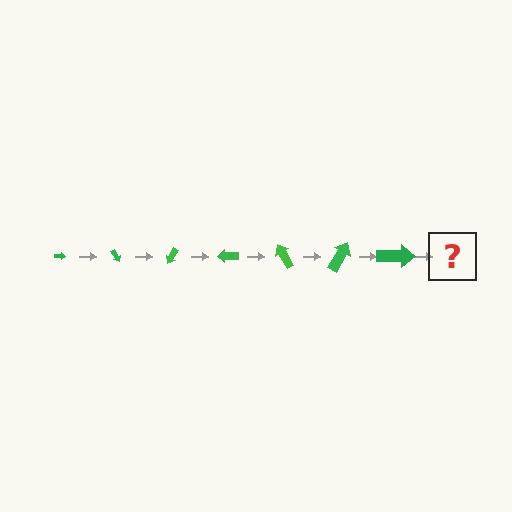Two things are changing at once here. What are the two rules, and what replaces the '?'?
The two rules are that the arrow grows larger each step and it rotates 60 degrees each step. The '?' should be an arrow, larger than the previous one and rotated 420 degrees from the start.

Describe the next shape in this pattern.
It should be an arrow, larger than the previous one and rotated 420 degrees from the start.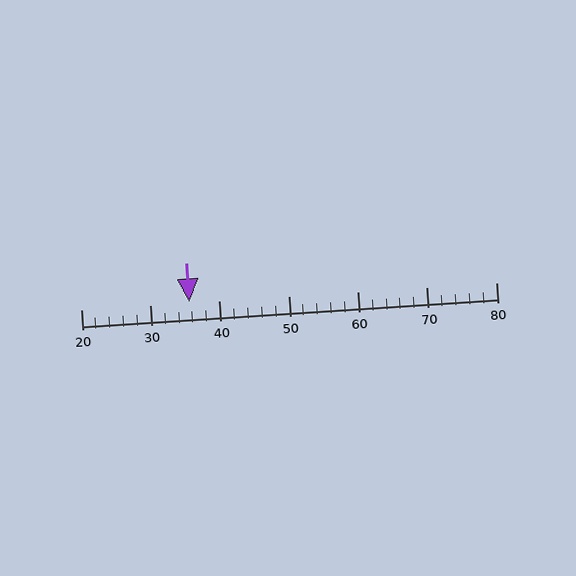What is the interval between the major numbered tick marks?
The major tick marks are spaced 10 units apart.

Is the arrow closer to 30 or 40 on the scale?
The arrow is closer to 40.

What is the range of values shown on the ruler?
The ruler shows values from 20 to 80.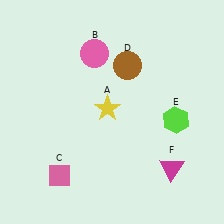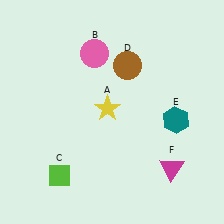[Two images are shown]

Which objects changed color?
C changed from pink to lime. E changed from lime to teal.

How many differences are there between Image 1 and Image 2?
There are 2 differences between the two images.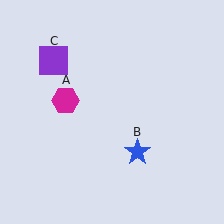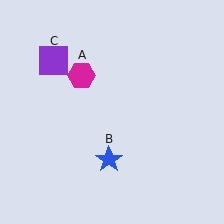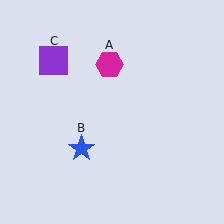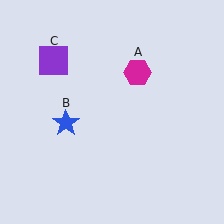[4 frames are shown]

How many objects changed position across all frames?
2 objects changed position: magenta hexagon (object A), blue star (object B).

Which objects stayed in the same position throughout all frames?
Purple square (object C) remained stationary.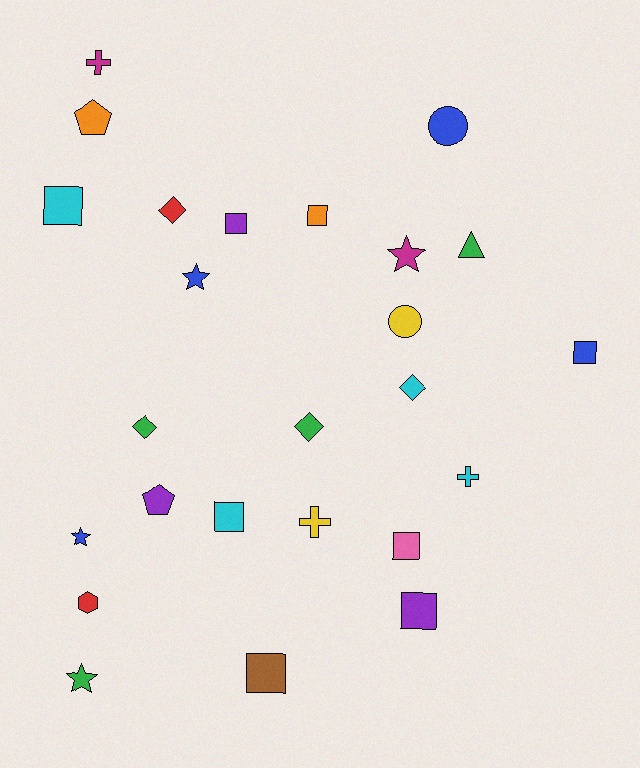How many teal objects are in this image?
There are no teal objects.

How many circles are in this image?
There are 2 circles.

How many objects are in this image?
There are 25 objects.